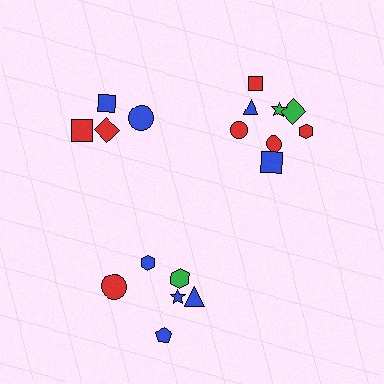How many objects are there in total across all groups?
There are 18 objects.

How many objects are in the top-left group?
There are 4 objects.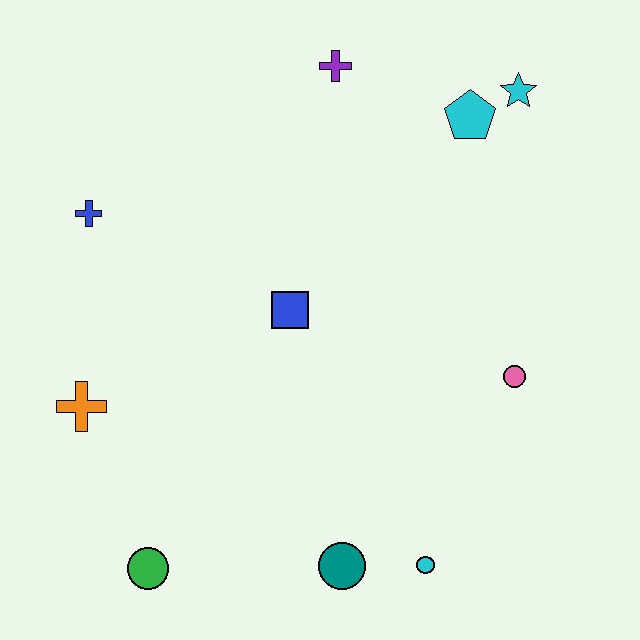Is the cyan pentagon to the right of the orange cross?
Yes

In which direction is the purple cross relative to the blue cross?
The purple cross is to the right of the blue cross.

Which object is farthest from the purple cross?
The green circle is farthest from the purple cross.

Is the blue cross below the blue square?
No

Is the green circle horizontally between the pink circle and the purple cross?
No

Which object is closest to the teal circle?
The cyan circle is closest to the teal circle.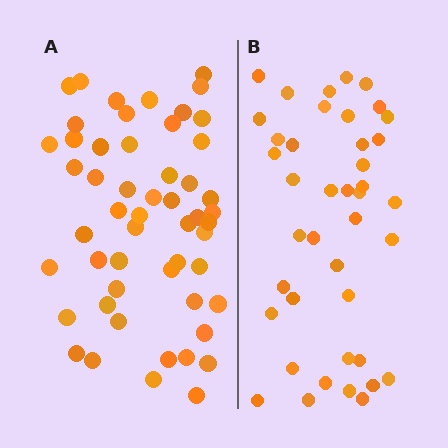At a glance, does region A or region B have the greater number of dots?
Region A (the left region) has more dots.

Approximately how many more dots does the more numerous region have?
Region A has roughly 12 or so more dots than region B.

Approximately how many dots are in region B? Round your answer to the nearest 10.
About 40 dots. (The exact count is 41, which rounds to 40.)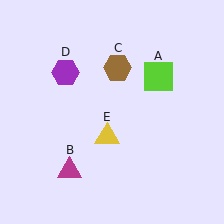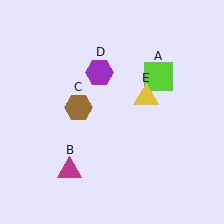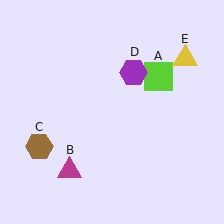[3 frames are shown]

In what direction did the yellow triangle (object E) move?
The yellow triangle (object E) moved up and to the right.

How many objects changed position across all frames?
3 objects changed position: brown hexagon (object C), purple hexagon (object D), yellow triangle (object E).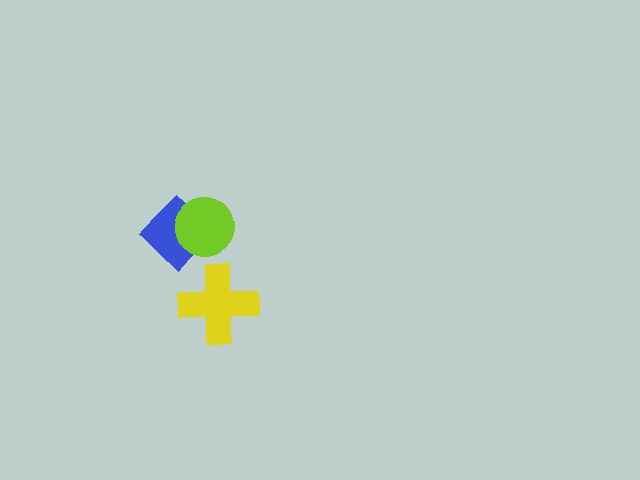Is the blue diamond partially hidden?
Yes, it is partially covered by another shape.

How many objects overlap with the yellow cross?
0 objects overlap with the yellow cross.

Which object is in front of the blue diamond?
The lime circle is in front of the blue diamond.